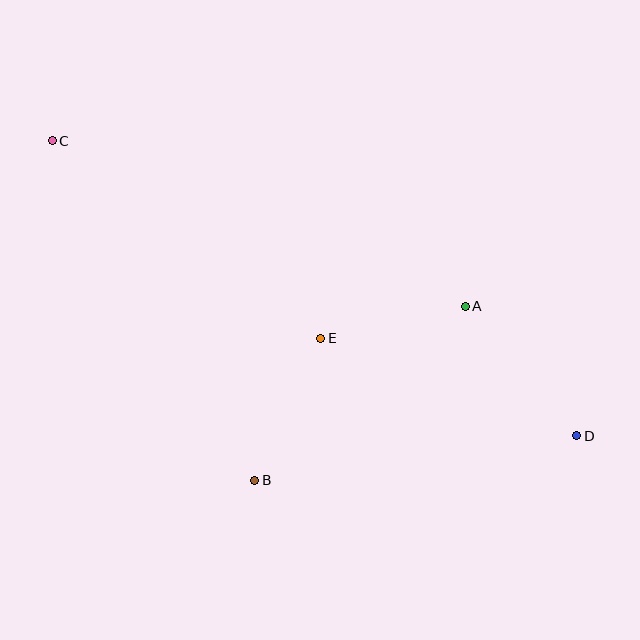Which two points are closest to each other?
Points A and E are closest to each other.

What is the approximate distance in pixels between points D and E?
The distance between D and E is approximately 274 pixels.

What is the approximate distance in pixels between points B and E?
The distance between B and E is approximately 157 pixels.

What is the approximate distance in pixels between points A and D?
The distance between A and D is approximately 171 pixels.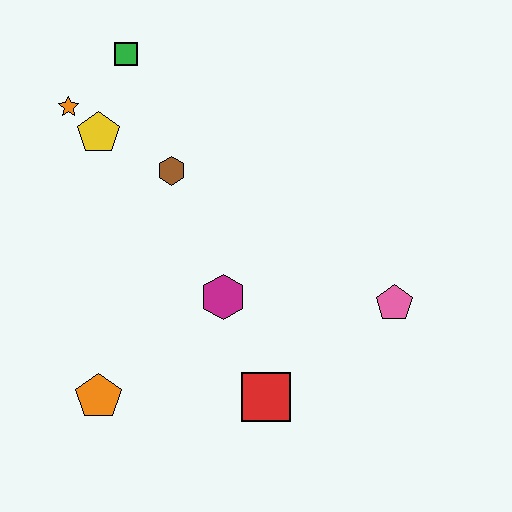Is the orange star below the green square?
Yes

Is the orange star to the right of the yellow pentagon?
No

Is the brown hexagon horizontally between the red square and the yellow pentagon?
Yes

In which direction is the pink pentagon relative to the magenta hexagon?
The pink pentagon is to the right of the magenta hexagon.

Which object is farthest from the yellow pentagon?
The pink pentagon is farthest from the yellow pentagon.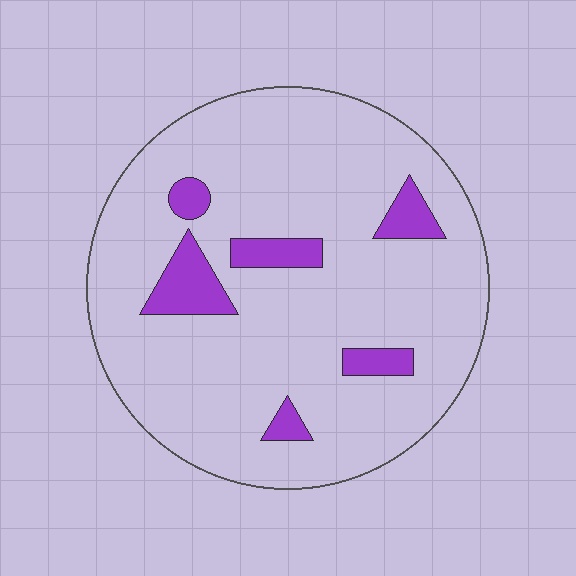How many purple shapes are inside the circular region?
6.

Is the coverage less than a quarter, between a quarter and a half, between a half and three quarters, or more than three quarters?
Less than a quarter.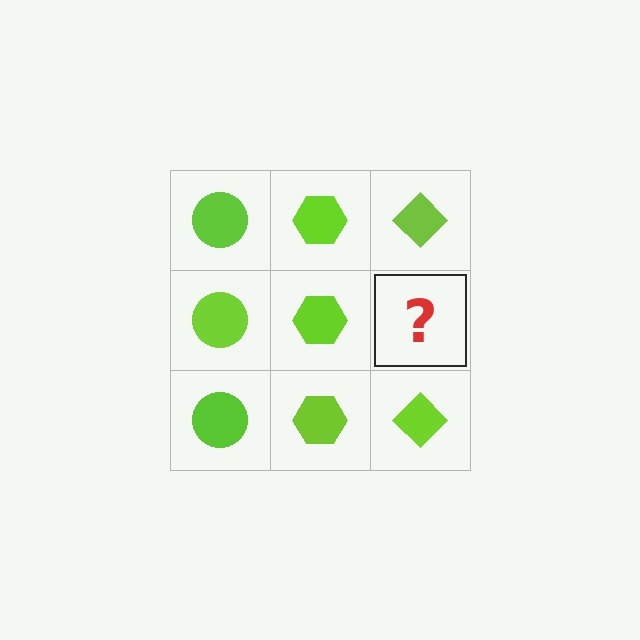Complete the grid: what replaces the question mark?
The question mark should be replaced with a lime diamond.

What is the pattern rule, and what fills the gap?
The rule is that each column has a consistent shape. The gap should be filled with a lime diamond.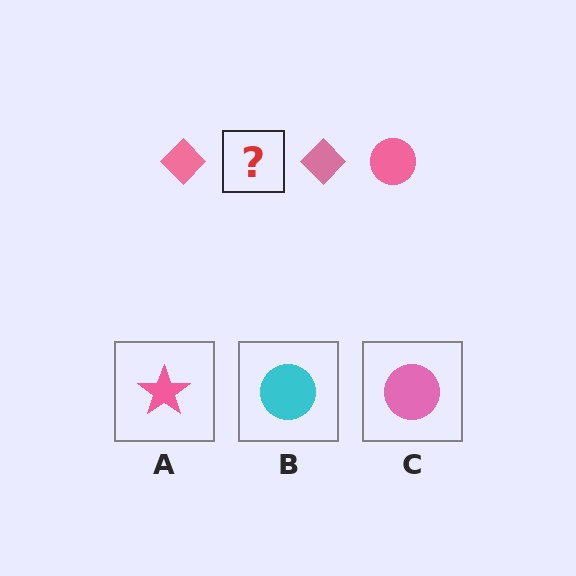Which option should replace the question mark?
Option C.